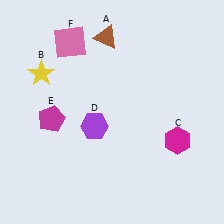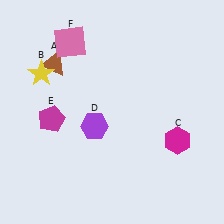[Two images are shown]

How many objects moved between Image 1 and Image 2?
1 object moved between the two images.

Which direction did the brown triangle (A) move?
The brown triangle (A) moved left.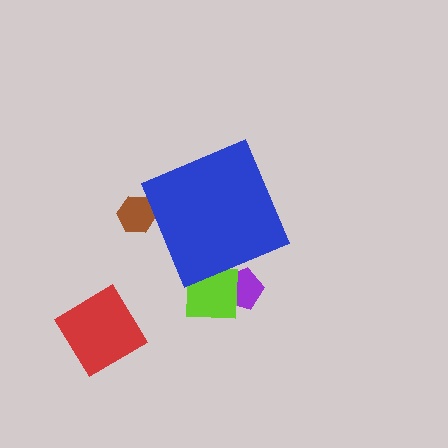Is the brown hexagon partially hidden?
Yes, the brown hexagon is partially hidden behind the blue diamond.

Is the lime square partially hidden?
Yes, the lime square is partially hidden behind the blue diamond.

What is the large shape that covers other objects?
A blue diamond.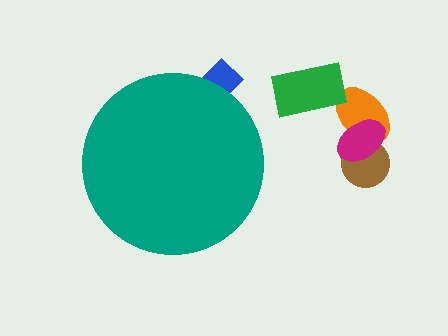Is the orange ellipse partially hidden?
No, the orange ellipse is fully visible.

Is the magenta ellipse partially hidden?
No, the magenta ellipse is fully visible.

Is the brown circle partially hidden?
No, the brown circle is fully visible.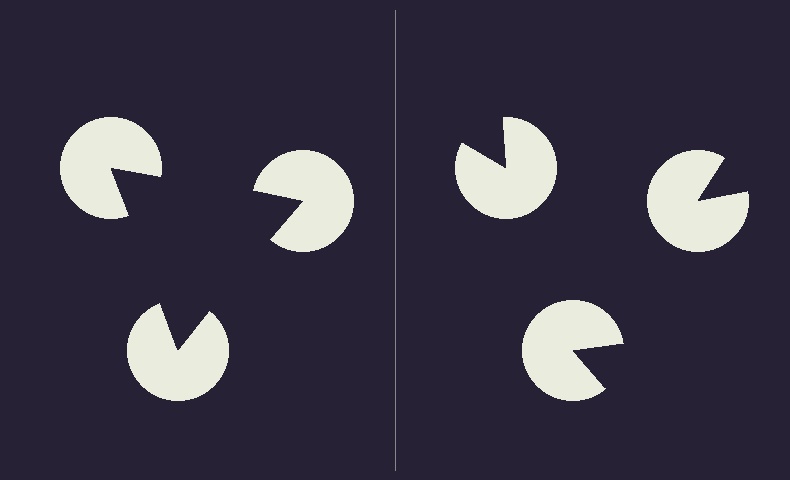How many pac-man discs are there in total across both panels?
6 — 3 on each side.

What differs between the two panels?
The pac-man discs are positioned identically on both sides; only the wedge orientations differ. On the left they align to a triangle; on the right they are misaligned.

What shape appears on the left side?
An illusory triangle.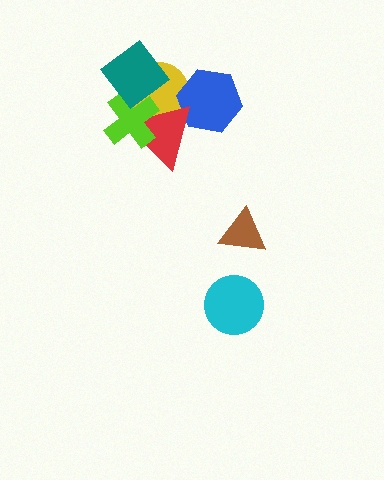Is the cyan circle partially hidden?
No, no other shape covers it.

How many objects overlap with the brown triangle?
0 objects overlap with the brown triangle.